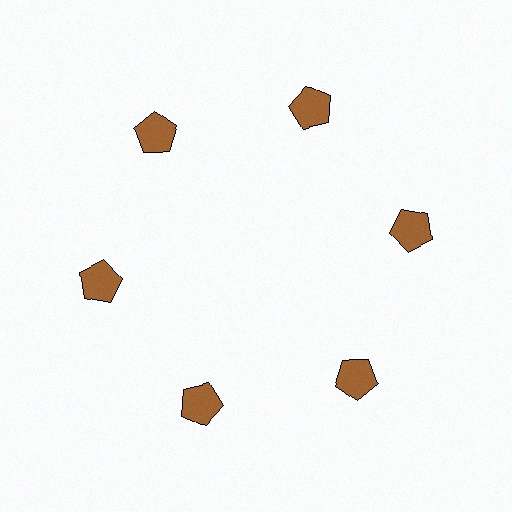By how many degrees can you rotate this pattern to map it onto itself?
The pattern maps onto itself every 60 degrees of rotation.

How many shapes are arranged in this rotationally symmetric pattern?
There are 6 shapes, arranged in 6 groups of 1.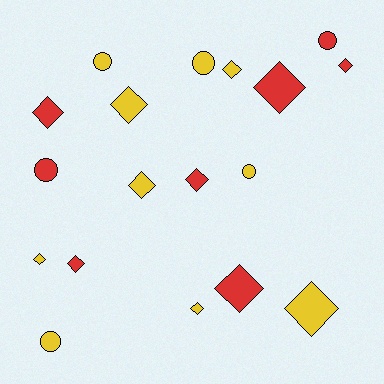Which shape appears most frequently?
Diamond, with 12 objects.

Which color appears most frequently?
Yellow, with 10 objects.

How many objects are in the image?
There are 18 objects.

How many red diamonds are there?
There are 6 red diamonds.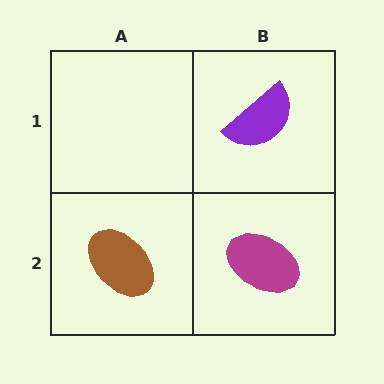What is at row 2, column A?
A brown ellipse.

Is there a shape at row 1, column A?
No, that cell is empty.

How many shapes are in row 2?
2 shapes.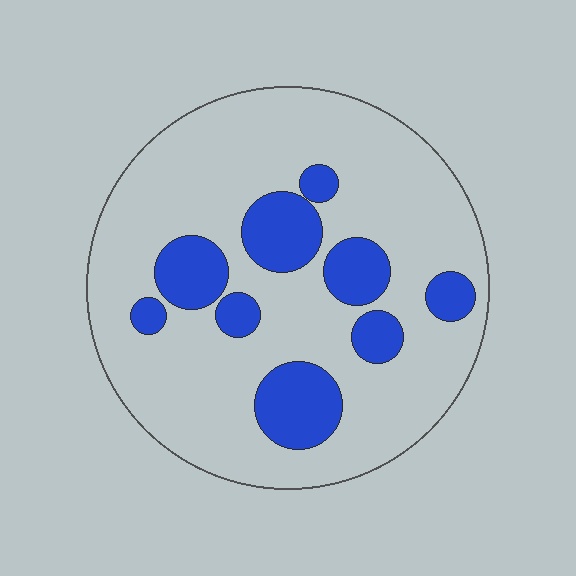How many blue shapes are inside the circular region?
9.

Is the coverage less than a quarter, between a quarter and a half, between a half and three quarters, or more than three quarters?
Less than a quarter.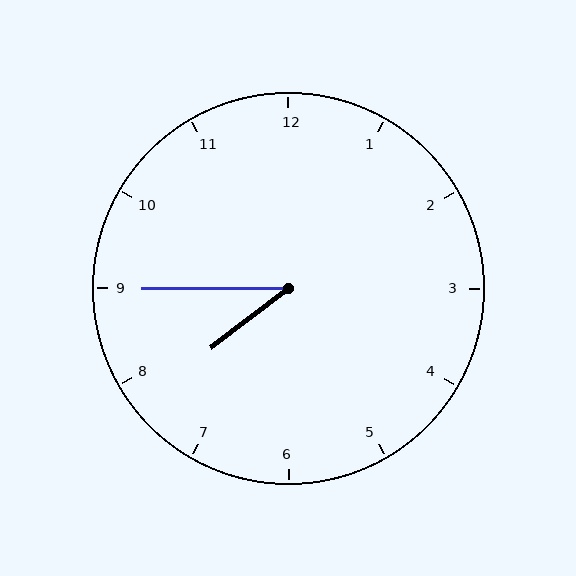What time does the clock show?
7:45.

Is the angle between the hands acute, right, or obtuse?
It is acute.